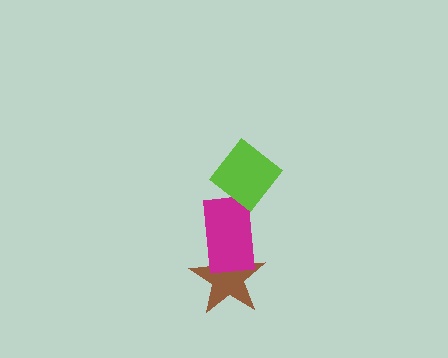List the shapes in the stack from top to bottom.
From top to bottom: the lime diamond, the magenta rectangle, the brown star.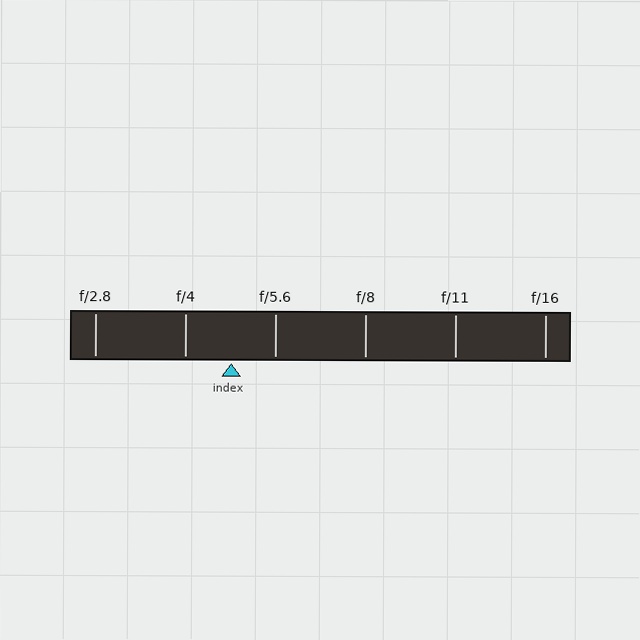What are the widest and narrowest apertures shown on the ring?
The widest aperture shown is f/2.8 and the narrowest is f/16.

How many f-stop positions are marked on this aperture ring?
There are 6 f-stop positions marked.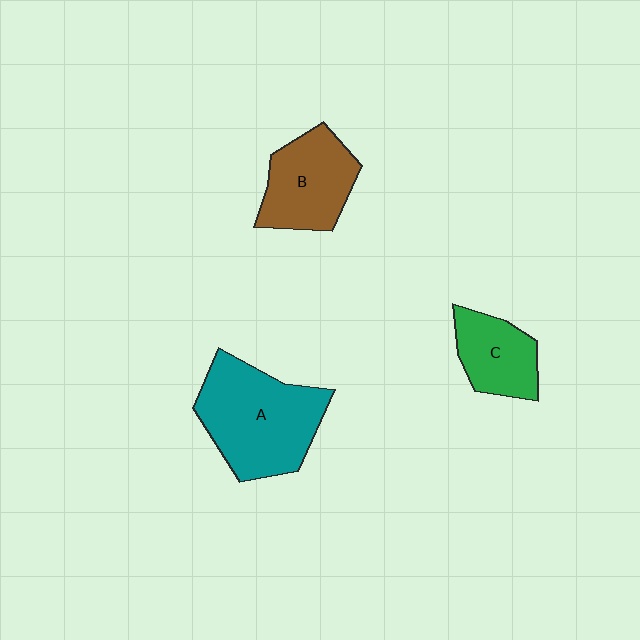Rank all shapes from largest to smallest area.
From largest to smallest: A (teal), B (brown), C (green).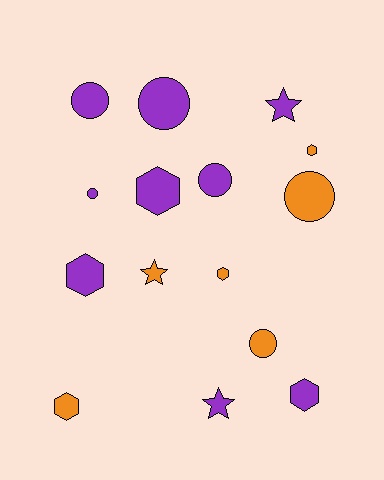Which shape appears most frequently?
Hexagon, with 6 objects.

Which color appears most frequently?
Purple, with 9 objects.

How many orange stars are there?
There is 1 orange star.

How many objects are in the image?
There are 15 objects.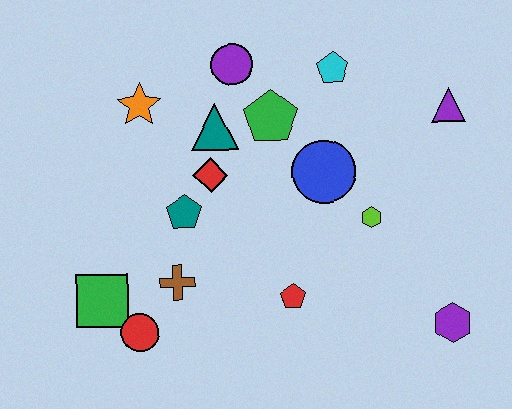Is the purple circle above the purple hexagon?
Yes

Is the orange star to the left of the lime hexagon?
Yes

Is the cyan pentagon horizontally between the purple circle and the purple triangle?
Yes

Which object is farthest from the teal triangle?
The purple hexagon is farthest from the teal triangle.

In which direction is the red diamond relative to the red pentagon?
The red diamond is above the red pentagon.